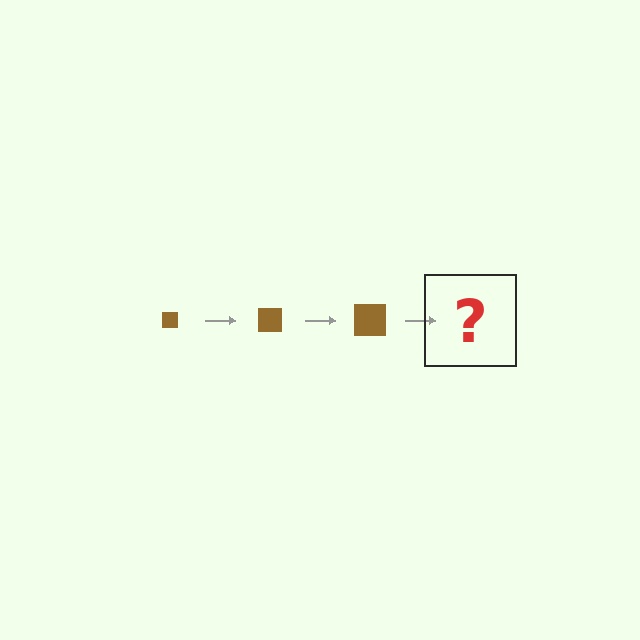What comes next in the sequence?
The next element should be a brown square, larger than the previous one.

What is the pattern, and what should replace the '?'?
The pattern is that the square gets progressively larger each step. The '?' should be a brown square, larger than the previous one.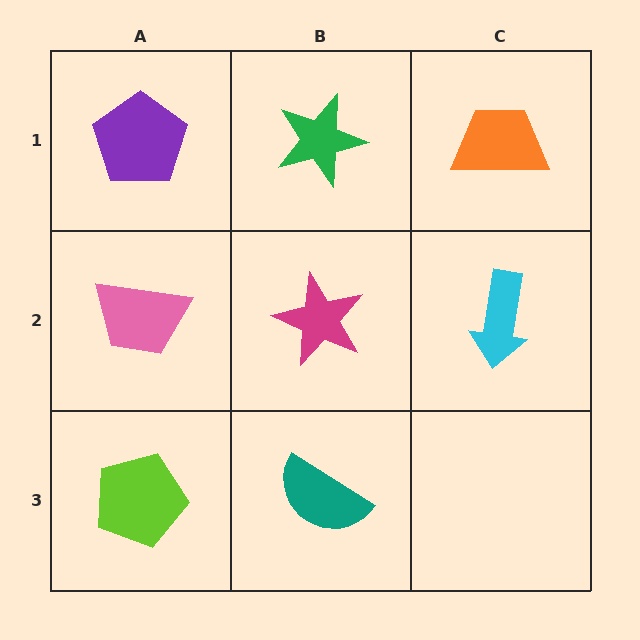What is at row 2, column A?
A pink trapezoid.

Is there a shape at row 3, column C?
No, that cell is empty.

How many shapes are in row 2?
3 shapes.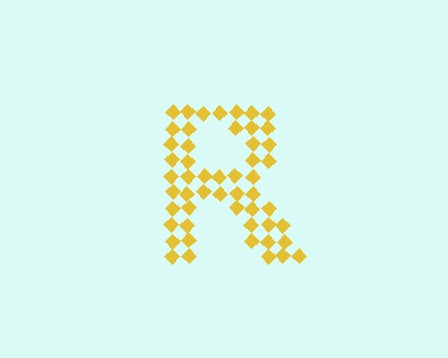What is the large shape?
The large shape is the letter R.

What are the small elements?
The small elements are diamonds.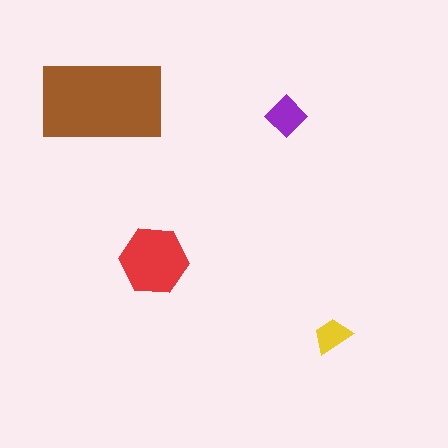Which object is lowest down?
The yellow trapezoid is bottommost.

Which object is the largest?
The brown rectangle.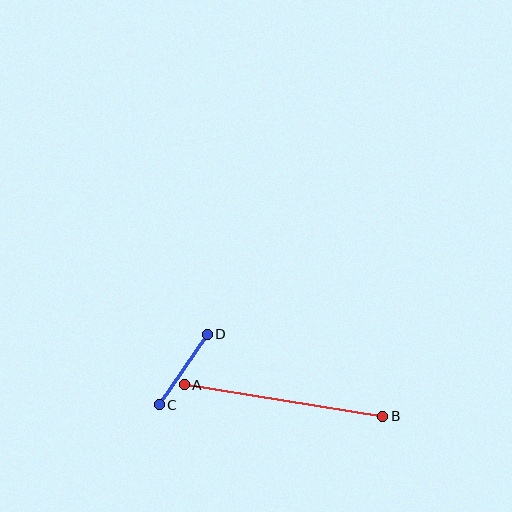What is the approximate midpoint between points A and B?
The midpoint is at approximately (283, 400) pixels.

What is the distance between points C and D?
The distance is approximately 86 pixels.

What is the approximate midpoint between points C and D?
The midpoint is at approximately (183, 369) pixels.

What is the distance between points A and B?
The distance is approximately 201 pixels.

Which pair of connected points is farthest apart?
Points A and B are farthest apart.